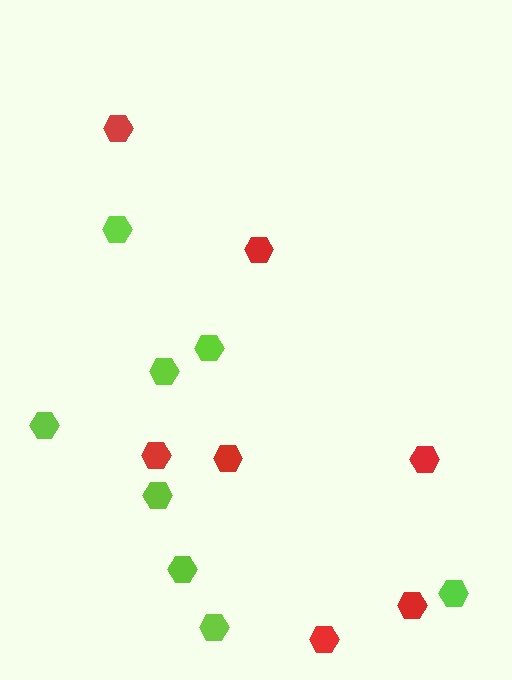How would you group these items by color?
There are 2 groups: one group of lime hexagons (8) and one group of red hexagons (7).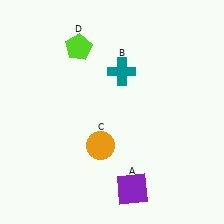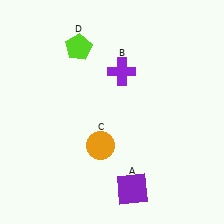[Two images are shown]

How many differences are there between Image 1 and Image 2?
There is 1 difference between the two images.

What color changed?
The cross (B) changed from teal in Image 1 to purple in Image 2.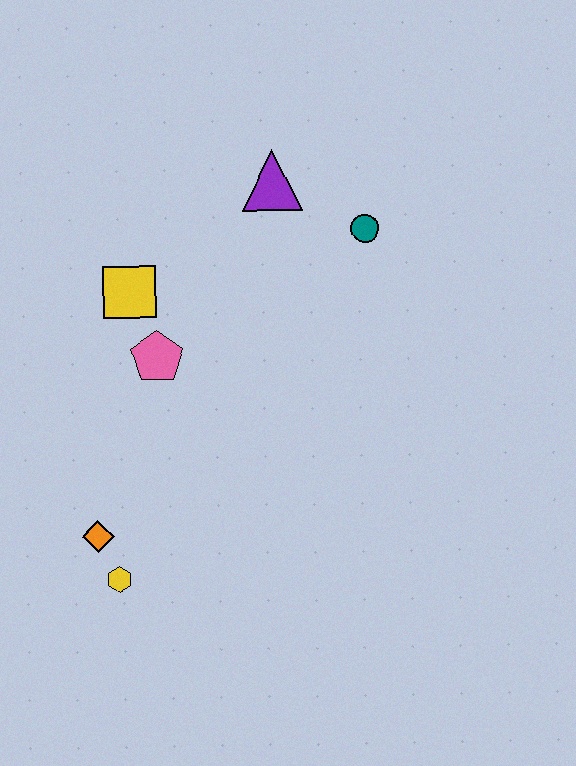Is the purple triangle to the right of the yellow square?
Yes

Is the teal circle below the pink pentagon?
No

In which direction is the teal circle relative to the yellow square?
The teal circle is to the right of the yellow square.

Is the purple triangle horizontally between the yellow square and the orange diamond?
No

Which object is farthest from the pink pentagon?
The teal circle is farthest from the pink pentagon.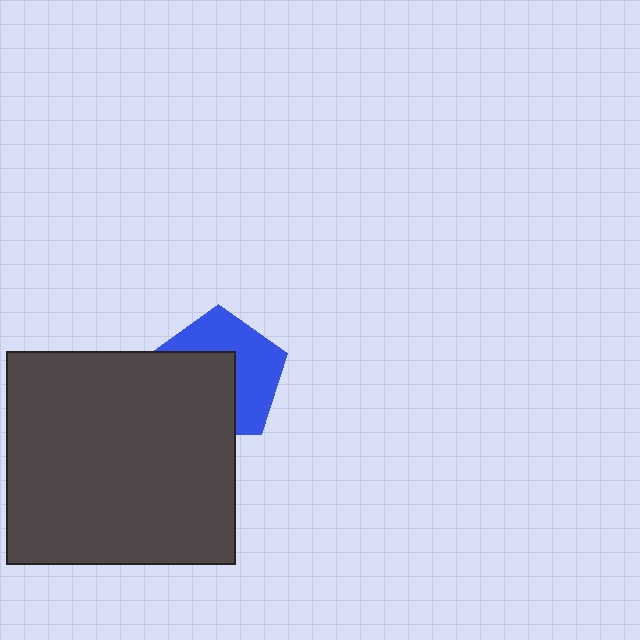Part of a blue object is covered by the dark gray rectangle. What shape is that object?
It is a pentagon.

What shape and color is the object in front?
The object in front is a dark gray rectangle.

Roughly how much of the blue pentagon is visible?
About half of it is visible (roughly 51%).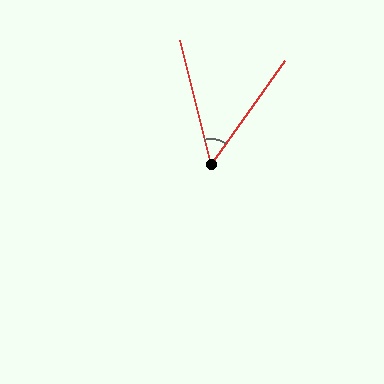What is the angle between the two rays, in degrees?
Approximately 49 degrees.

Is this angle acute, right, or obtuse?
It is acute.